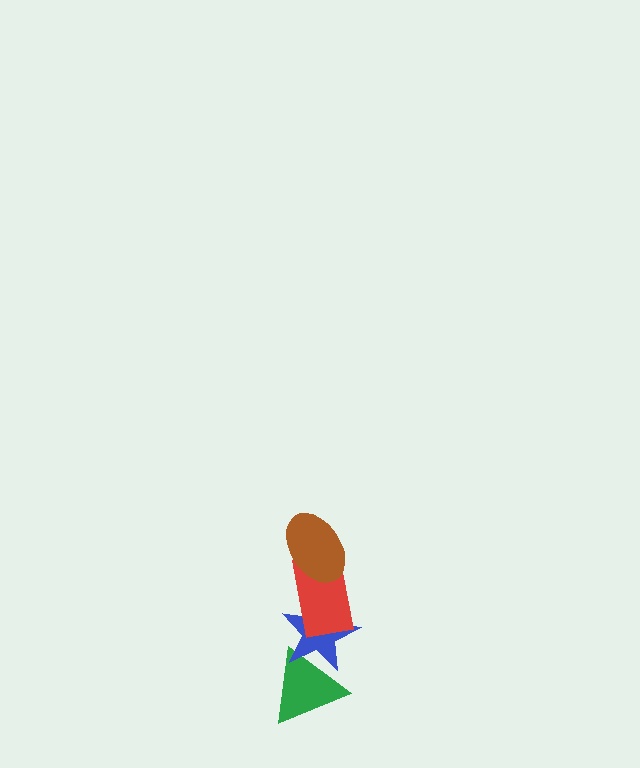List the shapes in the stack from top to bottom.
From top to bottom: the brown ellipse, the red rectangle, the blue star, the green triangle.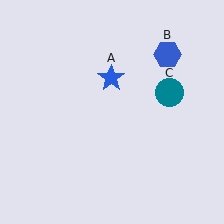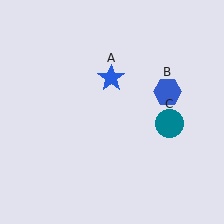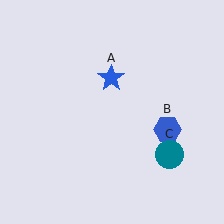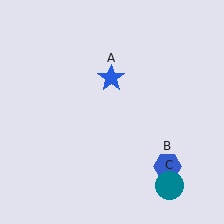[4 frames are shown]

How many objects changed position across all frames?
2 objects changed position: blue hexagon (object B), teal circle (object C).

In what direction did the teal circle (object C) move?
The teal circle (object C) moved down.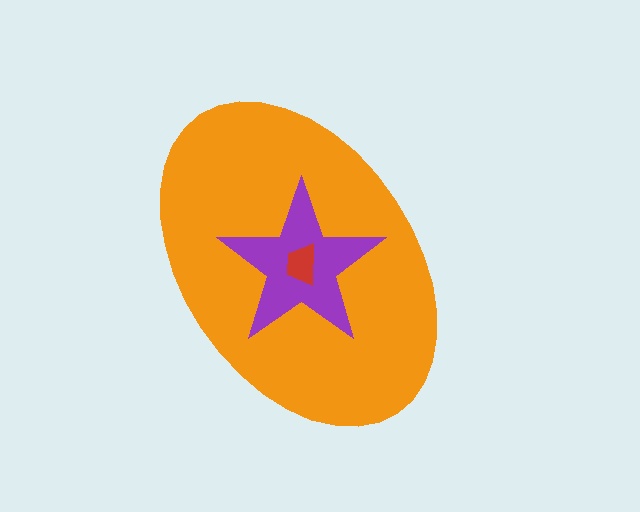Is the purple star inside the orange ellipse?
Yes.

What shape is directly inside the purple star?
The red trapezoid.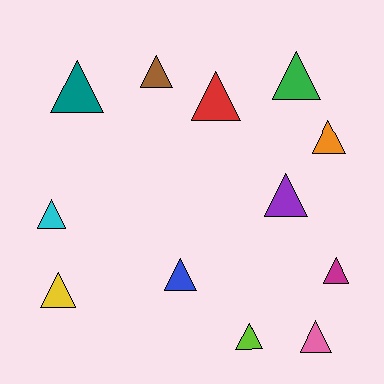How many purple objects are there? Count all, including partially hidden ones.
There is 1 purple object.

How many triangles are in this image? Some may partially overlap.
There are 12 triangles.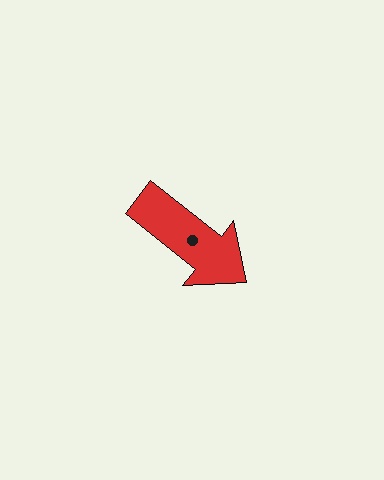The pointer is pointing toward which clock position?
Roughly 4 o'clock.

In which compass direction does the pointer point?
Southeast.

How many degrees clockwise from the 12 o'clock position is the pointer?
Approximately 128 degrees.